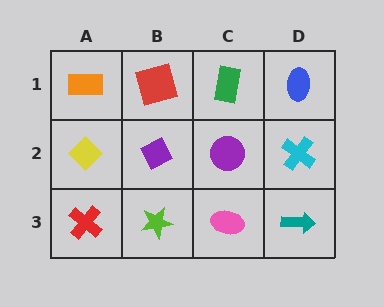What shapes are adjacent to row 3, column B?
A purple diamond (row 2, column B), a red cross (row 3, column A), a pink ellipse (row 3, column C).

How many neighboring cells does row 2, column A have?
3.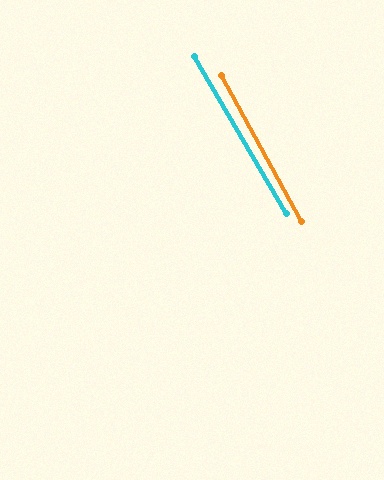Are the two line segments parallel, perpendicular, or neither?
Parallel — their directions differ by only 1.6°.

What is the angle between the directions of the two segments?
Approximately 2 degrees.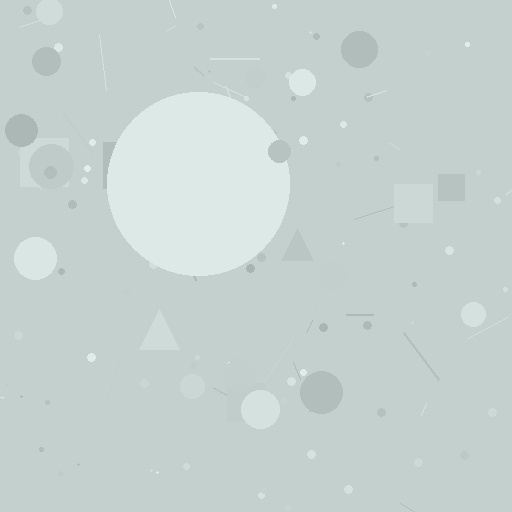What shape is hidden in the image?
A circle is hidden in the image.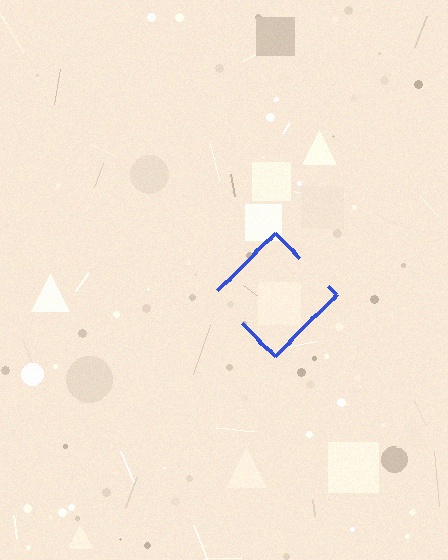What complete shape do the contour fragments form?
The contour fragments form a diamond.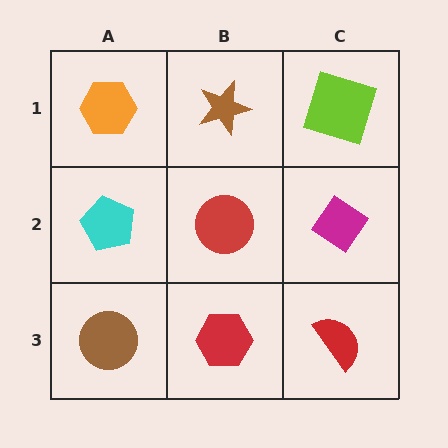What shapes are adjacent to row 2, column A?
An orange hexagon (row 1, column A), a brown circle (row 3, column A), a red circle (row 2, column B).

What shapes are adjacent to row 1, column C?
A magenta diamond (row 2, column C), a brown star (row 1, column B).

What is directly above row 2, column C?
A lime square.